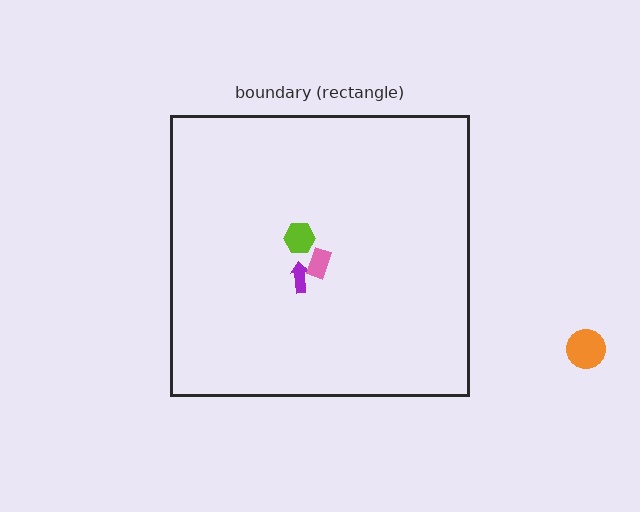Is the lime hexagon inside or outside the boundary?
Inside.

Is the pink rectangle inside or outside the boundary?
Inside.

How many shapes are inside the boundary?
3 inside, 1 outside.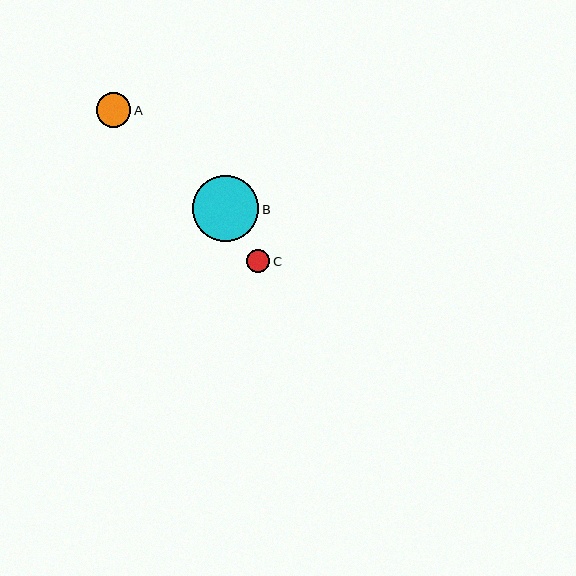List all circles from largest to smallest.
From largest to smallest: B, A, C.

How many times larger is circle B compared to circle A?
Circle B is approximately 1.9 times the size of circle A.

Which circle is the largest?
Circle B is the largest with a size of approximately 66 pixels.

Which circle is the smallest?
Circle C is the smallest with a size of approximately 23 pixels.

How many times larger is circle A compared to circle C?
Circle A is approximately 1.5 times the size of circle C.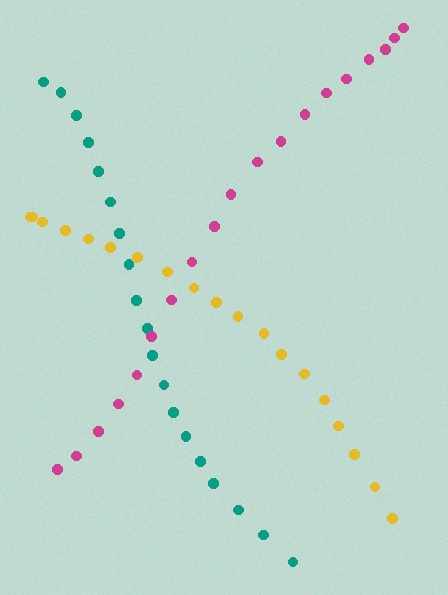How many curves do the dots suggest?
There are 3 distinct paths.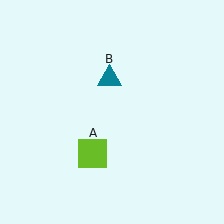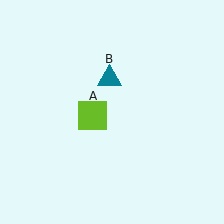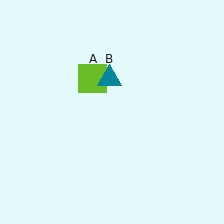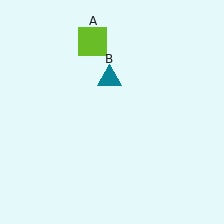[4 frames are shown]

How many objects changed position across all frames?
1 object changed position: lime square (object A).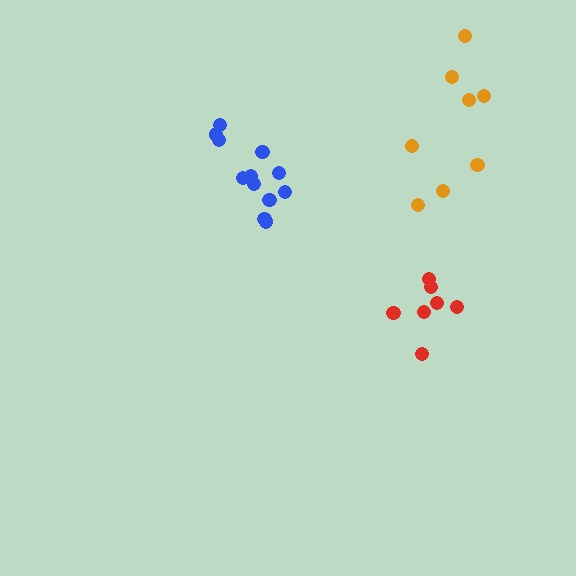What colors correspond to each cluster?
The clusters are colored: red, orange, blue.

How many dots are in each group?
Group 1: 7 dots, Group 2: 8 dots, Group 3: 12 dots (27 total).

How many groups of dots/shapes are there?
There are 3 groups.